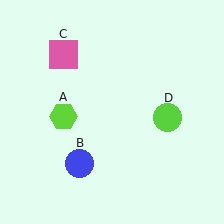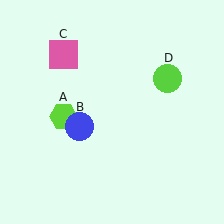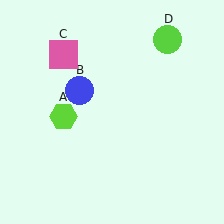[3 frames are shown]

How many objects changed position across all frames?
2 objects changed position: blue circle (object B), lime circle (object D).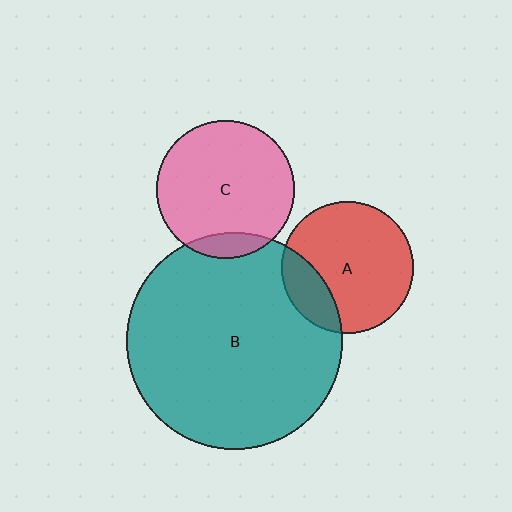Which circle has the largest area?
Circle B (teal).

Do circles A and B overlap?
Yes.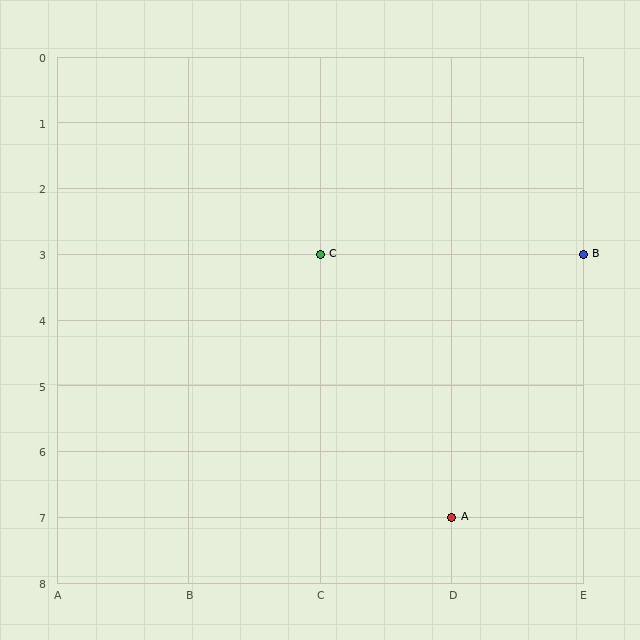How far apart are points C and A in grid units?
Points C and A are 1 column and 4 rows apart (about 4.1 grid units diagonally).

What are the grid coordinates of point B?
Point B is at grid coordinates (E, 3).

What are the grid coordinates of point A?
Point A is at grid coordinates (D, 7).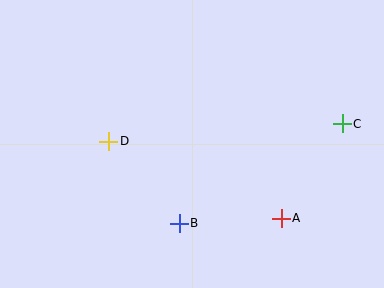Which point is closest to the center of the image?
Point B at (179, 223) is closest to the center.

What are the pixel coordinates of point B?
Point B is at (179, 223).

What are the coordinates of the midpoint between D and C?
The midpoint between D and C is at (226, 132).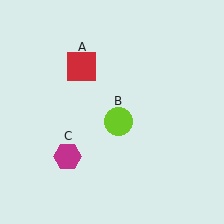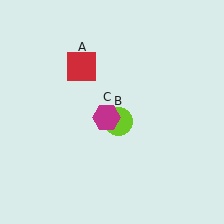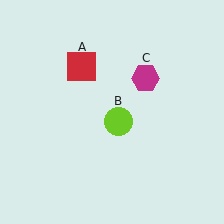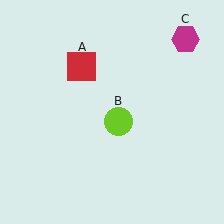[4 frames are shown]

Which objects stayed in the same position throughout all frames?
Red square (object A) and lime circle (object B) remained stationary.